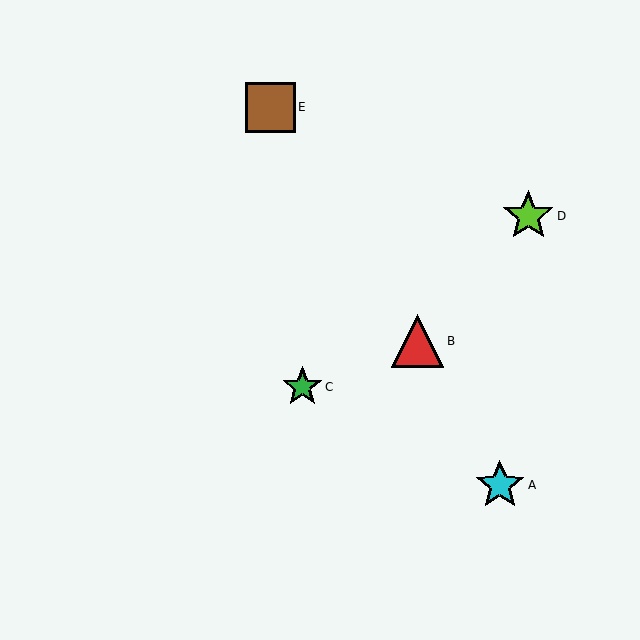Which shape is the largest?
The red triangle (labeled B) is the largest.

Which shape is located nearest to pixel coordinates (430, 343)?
The red triangle (labeled B) at (418, 341) is nearest to that location.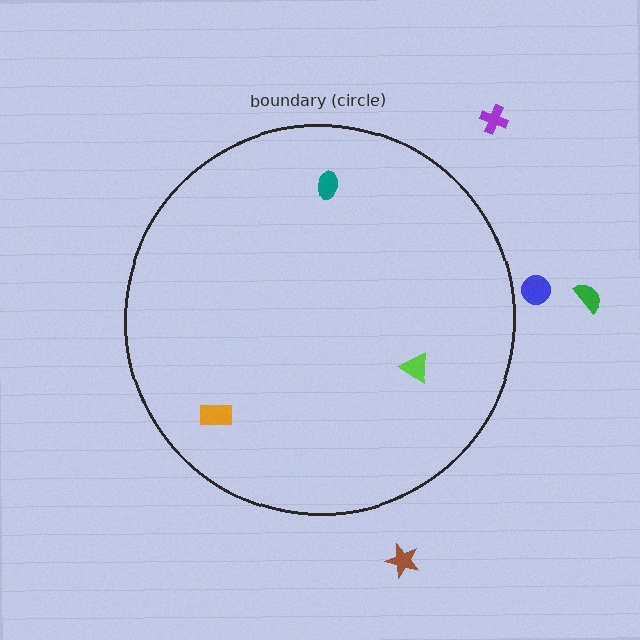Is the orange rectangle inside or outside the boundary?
Inside.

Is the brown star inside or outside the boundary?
Outside.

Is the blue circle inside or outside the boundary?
Outside.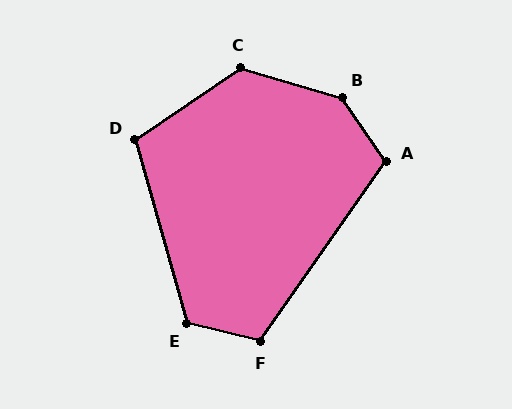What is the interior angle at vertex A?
Approximately 111 degrees (obtuse).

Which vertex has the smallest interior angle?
D, at approximately 108 degrees.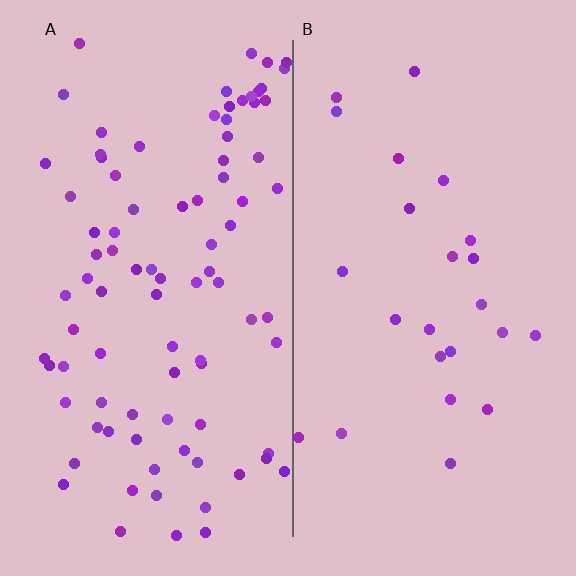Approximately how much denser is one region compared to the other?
Approximately 3.7× — region A over region B.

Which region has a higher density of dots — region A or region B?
A (the left).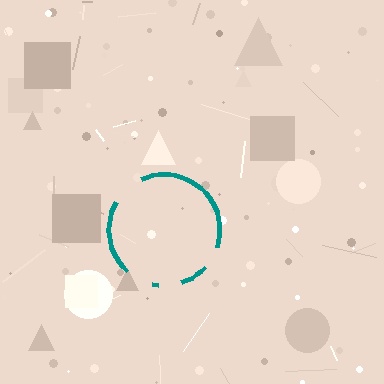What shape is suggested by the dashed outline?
The dashed outline suggests a circle.